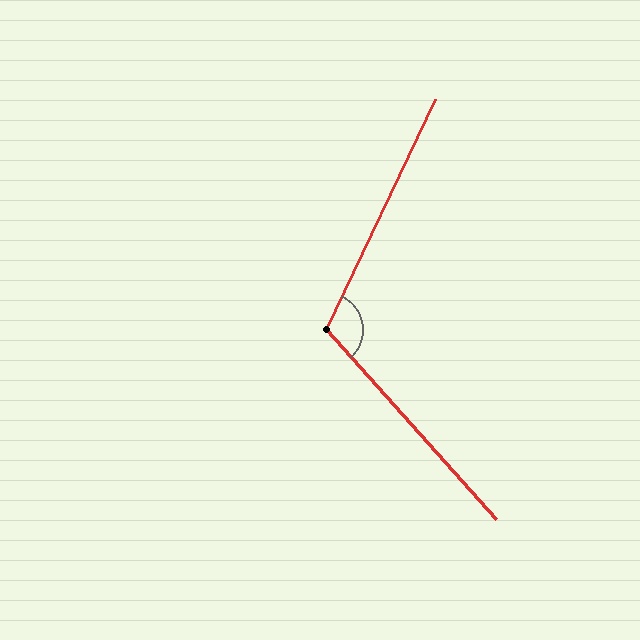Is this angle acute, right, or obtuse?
It is obtuse.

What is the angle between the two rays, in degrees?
Approximately 113 degrees.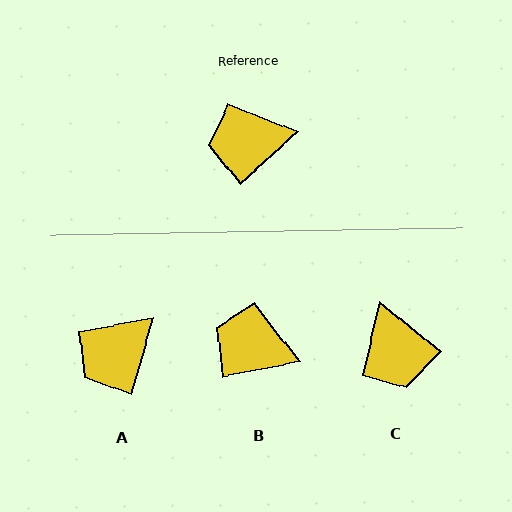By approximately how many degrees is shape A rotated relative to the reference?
Approximately 32 degrees counter-clockwise.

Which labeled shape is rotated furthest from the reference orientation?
C, about 99 degrees away.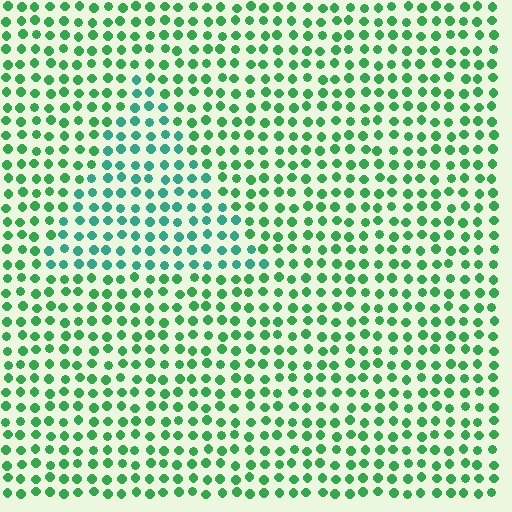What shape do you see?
I see a triangle.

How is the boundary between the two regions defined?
The boundary is defined purely by a slight shift in hue (about 31 degrees). Spacing, size, and orientation are identical on both sides.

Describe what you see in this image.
The image is filled with small green elements in a uniform arrangement. A triangle-shaped region is visible where the elements are tinted to a slightly different hue, forming a subtle color boundary.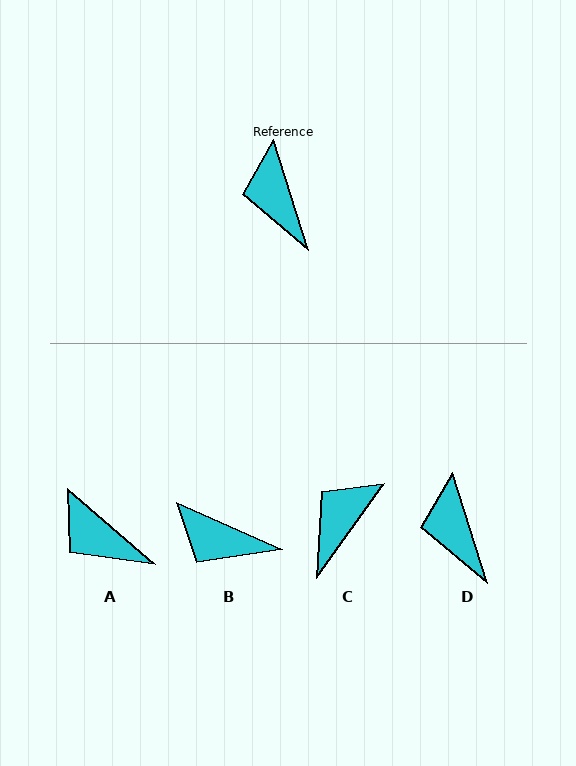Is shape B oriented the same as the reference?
No, it is off by about 49 degrees.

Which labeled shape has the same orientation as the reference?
D.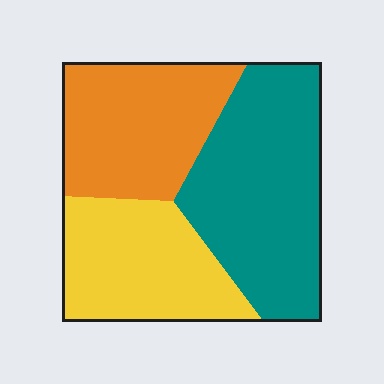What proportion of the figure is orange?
Orange takes up between a sixth and a third of the figure.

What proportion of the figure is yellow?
Yellow covers 28% of the figure.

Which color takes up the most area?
Teal, at roughly 40%.